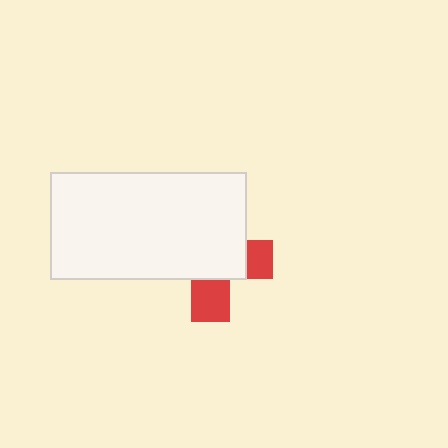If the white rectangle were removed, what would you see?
You would see the complete red cross.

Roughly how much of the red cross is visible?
A small part of it is visible (roughly 32%).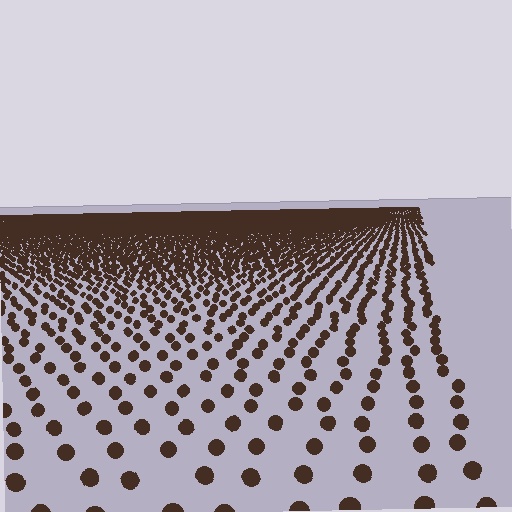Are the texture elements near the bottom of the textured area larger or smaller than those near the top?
Larger. Near the bottom, elements are closer to the viewer and appear at a bigger on-screen size.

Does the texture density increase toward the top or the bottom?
Density increases toward the top.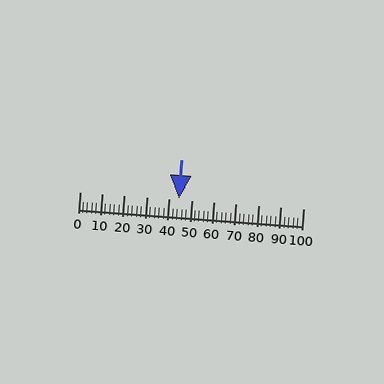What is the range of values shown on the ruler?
The ruler shows values from 0 to 100.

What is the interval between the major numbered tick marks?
The major tick marks are spaced 10 units apart.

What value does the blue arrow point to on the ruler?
The blue arrow points to approximately 44.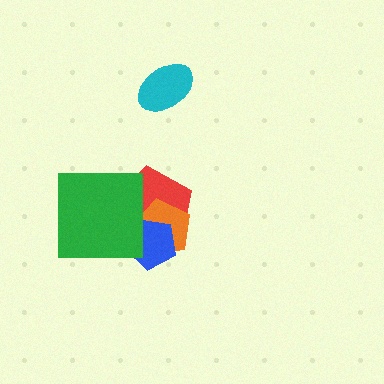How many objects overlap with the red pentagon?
3 objects overlap with the red pentagon.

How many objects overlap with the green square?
3 objects overlap with the green square.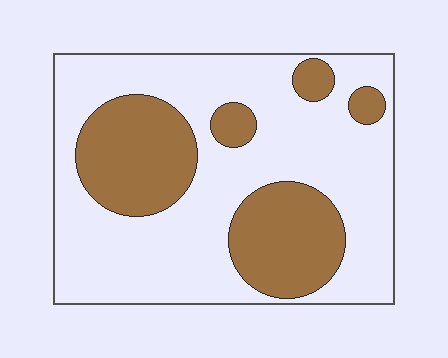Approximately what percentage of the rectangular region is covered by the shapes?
Approximately 30%.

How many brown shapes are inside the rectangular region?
5.